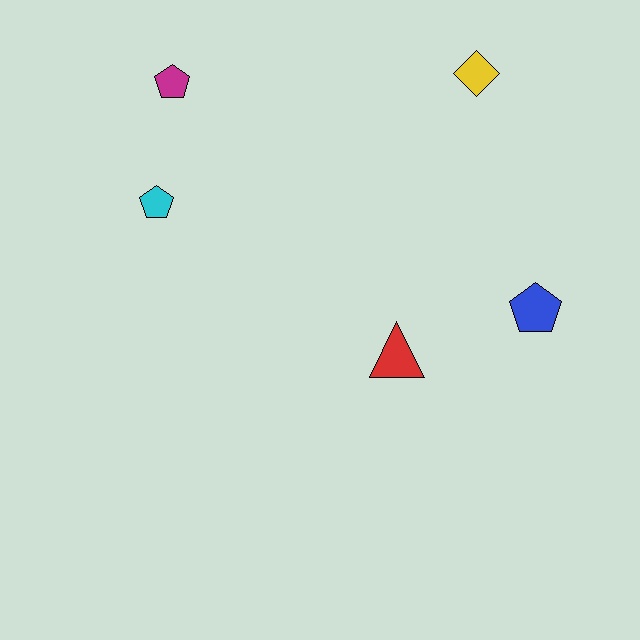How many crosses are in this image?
There are no crosses.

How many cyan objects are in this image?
There is 1 cyan object.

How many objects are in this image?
There are 5 objects.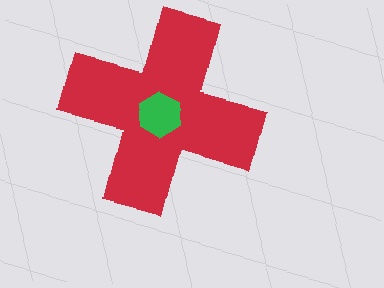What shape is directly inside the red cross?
The green hexagon.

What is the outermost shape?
The red cross.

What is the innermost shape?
The green hexagon.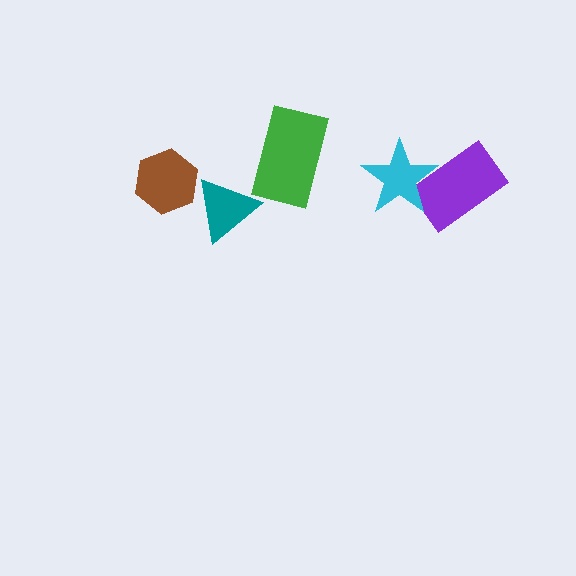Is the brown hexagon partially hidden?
No, no other shape covers it.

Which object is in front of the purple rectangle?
The cyan star is in front of the purple rectangle.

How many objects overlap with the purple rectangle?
1 object overlaps with the purple rectangle.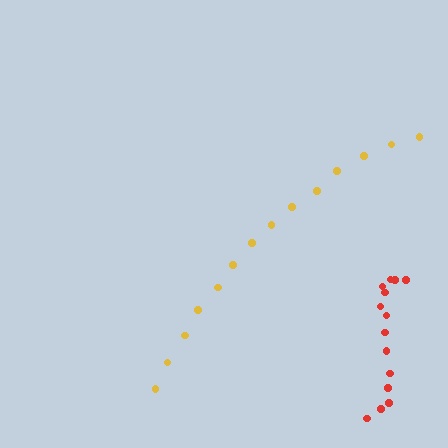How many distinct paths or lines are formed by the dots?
There are 2 distinct paths.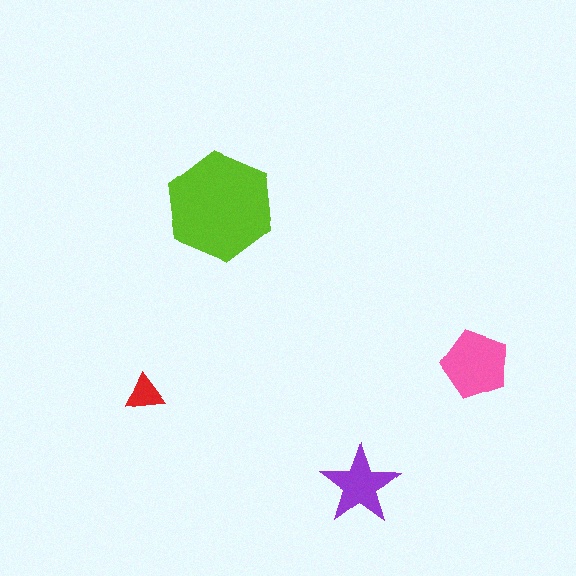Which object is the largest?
The lime hexagon.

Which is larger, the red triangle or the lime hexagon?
The lime hexagon.